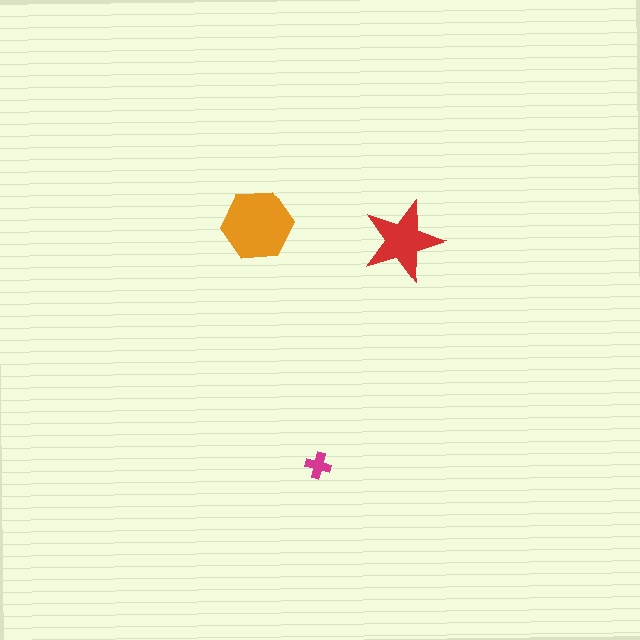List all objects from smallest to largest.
The magenta cross, the red star, the orange hexagon.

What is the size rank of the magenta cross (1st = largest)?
3rd.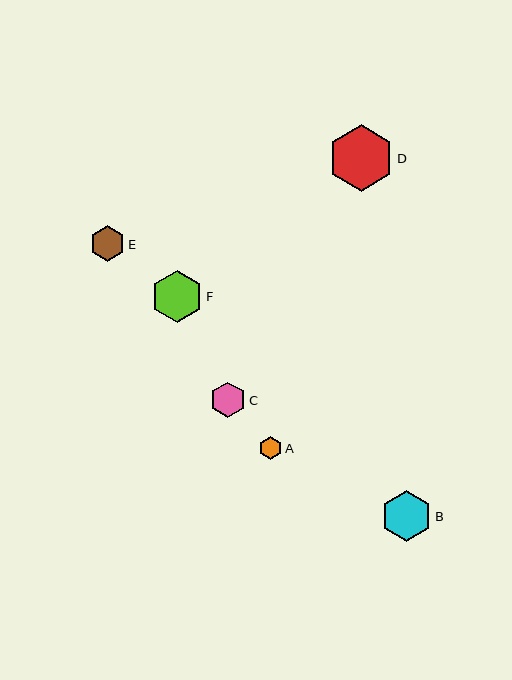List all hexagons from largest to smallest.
From largest to smallest: D, F, B, C, E, A.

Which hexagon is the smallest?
Hexagon A is the smallest with a size of approximately 23 pixels.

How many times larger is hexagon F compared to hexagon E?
Hexagon F is approximately 1.5 times the size of hexagon E.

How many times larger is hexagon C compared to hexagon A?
Hexagon C is approximately 1.5 times the size of hexagon A.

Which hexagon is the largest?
Hexagon D is the largest with a size of approximately 67 pixels.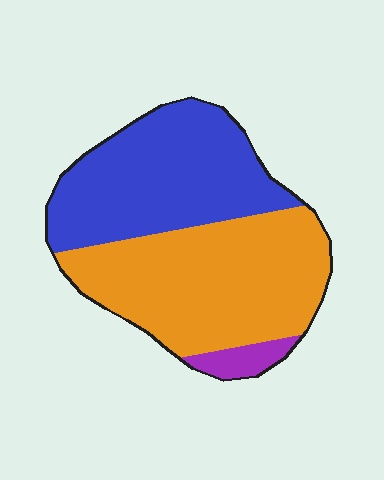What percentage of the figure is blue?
Blue covers roughly 45% of the figure.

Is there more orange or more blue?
Orange.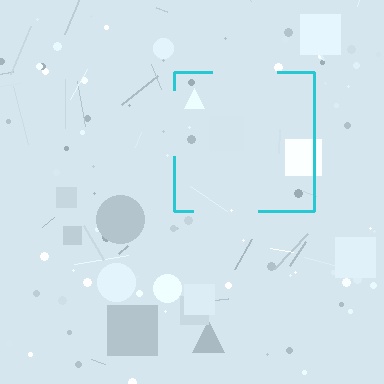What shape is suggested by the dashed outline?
The dashed outline suggests a square.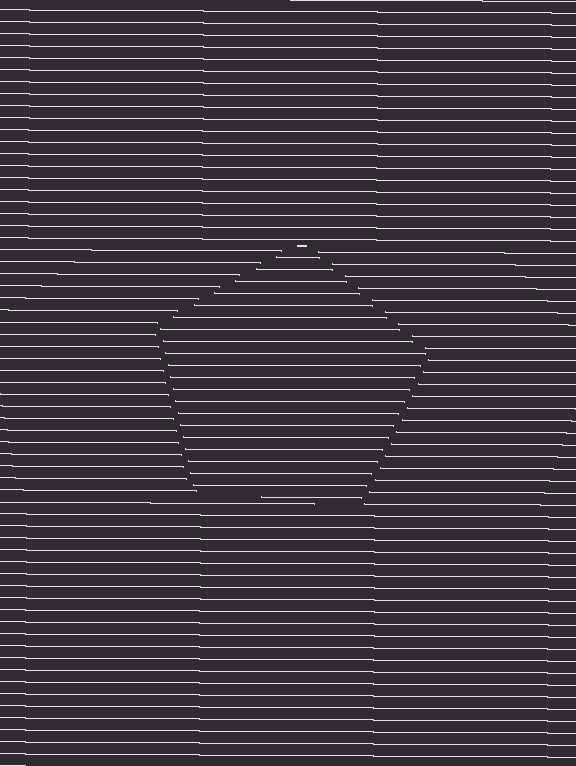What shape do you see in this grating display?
An illusory pentagon. The interior of the shape contains the same grating, shifted by half a period — the contour is defined by the phase discontinuity where line-ends from the inner and outer gratings abut.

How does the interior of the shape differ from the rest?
The interior of the shape contains the same grating, shifted by half a period — the contour is defined by the phase discontinuity where line-ends from the inner and outer gratings abut.